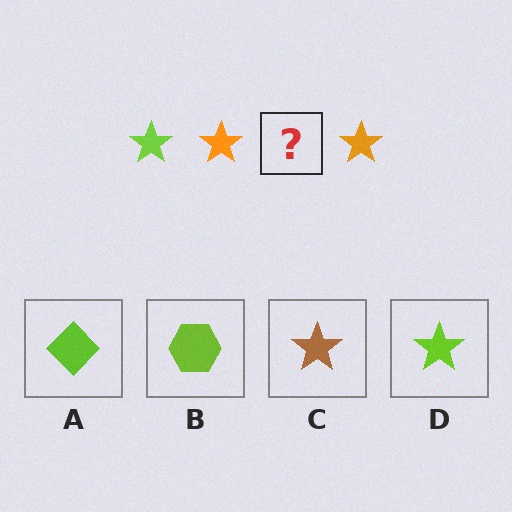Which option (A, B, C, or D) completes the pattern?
D.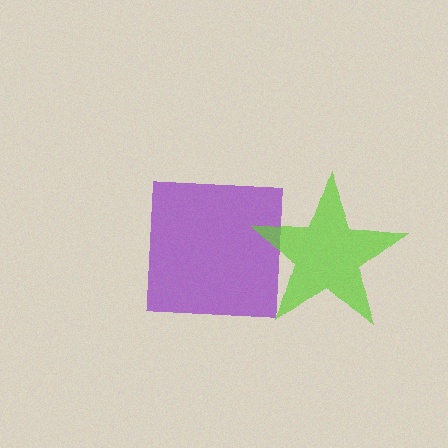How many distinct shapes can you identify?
There are 2 distinct shapes: a purple square, a lime star.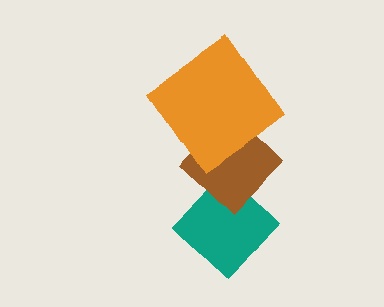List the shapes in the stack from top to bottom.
From top to bottom: the orange diamond, the brown diamond, the teal diamond.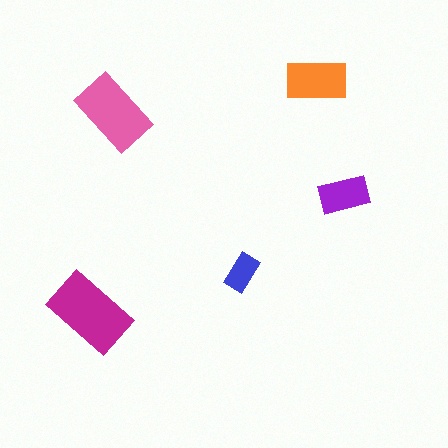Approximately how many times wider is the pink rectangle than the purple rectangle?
About 1.5 times wider.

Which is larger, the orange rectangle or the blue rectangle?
The orange one.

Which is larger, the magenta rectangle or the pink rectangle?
The magenta one.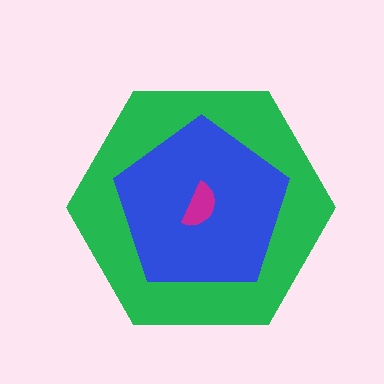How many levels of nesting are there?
3.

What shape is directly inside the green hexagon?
The blue pentagon.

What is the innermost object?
The magenta semicircle.